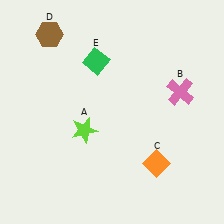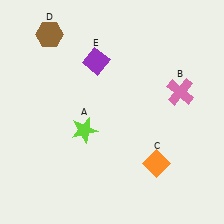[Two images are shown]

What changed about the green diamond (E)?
In Image 1, E is green. In Image 2, it changed to purple.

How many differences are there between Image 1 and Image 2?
There is 1 difference between the two images.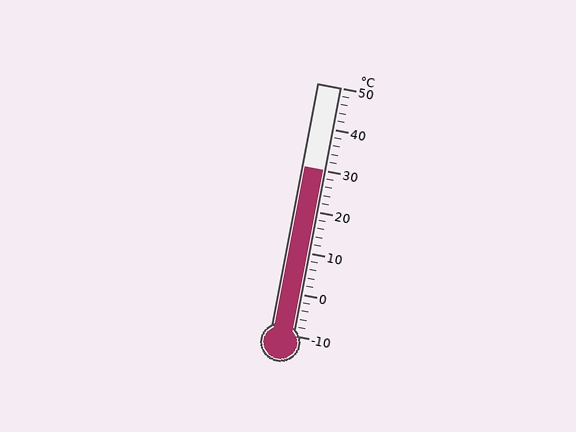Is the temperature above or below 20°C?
The temperature is above 20°C.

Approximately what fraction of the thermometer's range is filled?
The thermometer is filled to approximately 65% of its range.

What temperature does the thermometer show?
The thermometer shows approximately 30°C.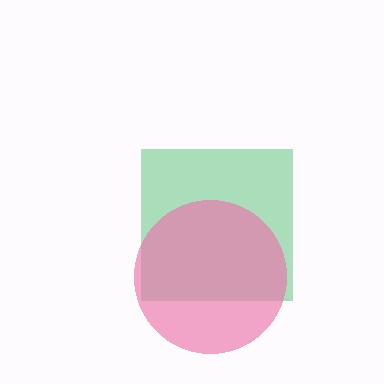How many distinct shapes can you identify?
There are 2 distinct shapes: a green square, a pink circle.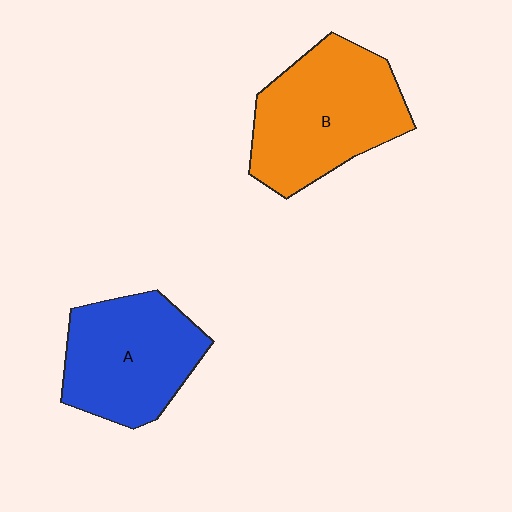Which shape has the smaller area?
Shape A (blue).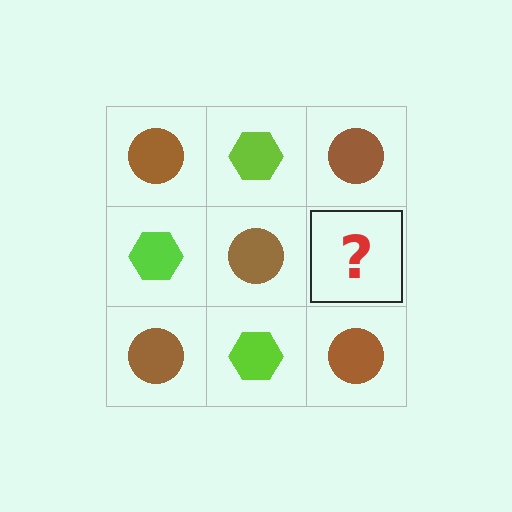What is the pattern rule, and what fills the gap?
The rule is that it alternates brown circle and lime hexagon in a checkerboard pattern. The gap should be filled with a lime hexagon.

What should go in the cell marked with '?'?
The missing cell should contain a lime hexagon.